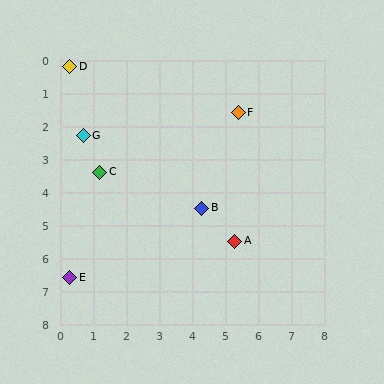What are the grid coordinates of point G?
Point G is at approximately (0.7, 2.3).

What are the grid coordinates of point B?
Point B is at approximately (4.3, 4.5).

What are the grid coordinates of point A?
Point A is at approximately (5.3, 5.5).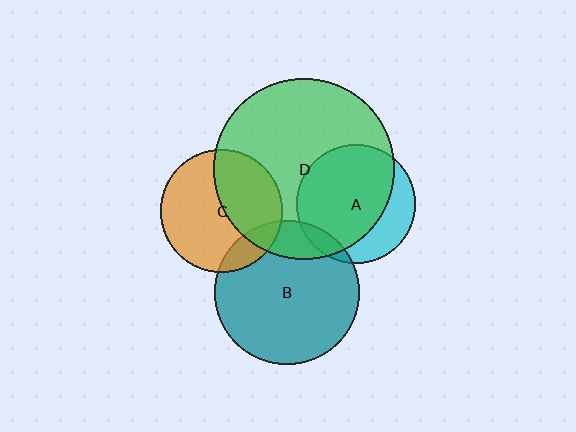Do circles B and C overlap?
Yes.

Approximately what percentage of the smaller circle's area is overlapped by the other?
Approximately 15%.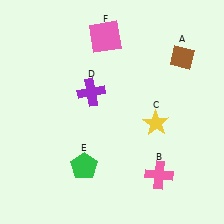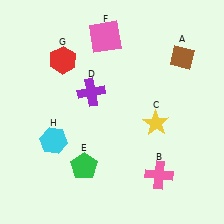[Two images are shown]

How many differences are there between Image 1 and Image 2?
There are 2 differences between the two images.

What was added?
A red hexagon (G), a cyan hexagon (H) were added in Image 2.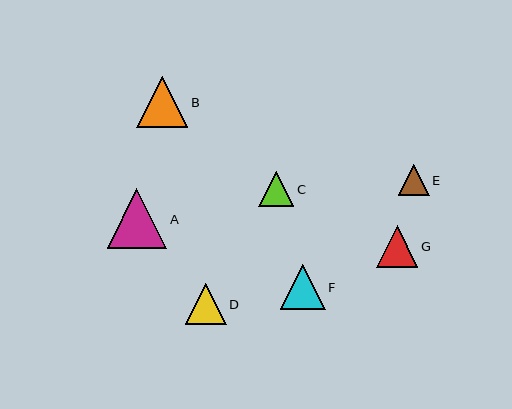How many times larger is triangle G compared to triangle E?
Triangle G is approximately 1.4 times the size of triangle E.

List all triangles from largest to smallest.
From largest to smallest: A, B, F, G, D, C, E.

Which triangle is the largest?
Triangle A is the largest with a size of approximately 60 pixels.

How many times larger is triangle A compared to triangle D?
Triangle A is approximately 1.5 times the size of triangle D.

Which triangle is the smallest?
Triangle E is the smallest with a size of approximately 31 pixels.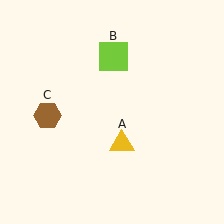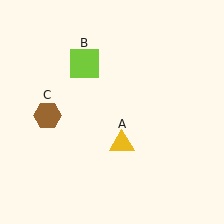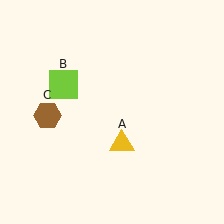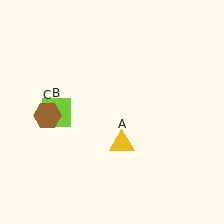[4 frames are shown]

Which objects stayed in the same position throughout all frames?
Yellow triangle (object A) and brown hexagon (object C) remained stationary.